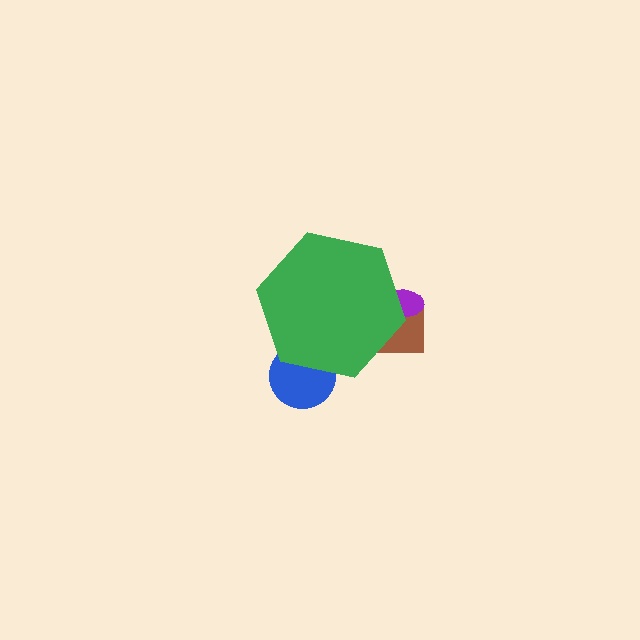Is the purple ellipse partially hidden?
Yes, the purple ellipse is partially hidden behind the green hexagon.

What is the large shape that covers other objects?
A green hexagon.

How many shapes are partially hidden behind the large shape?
3 shapes are partially hidden.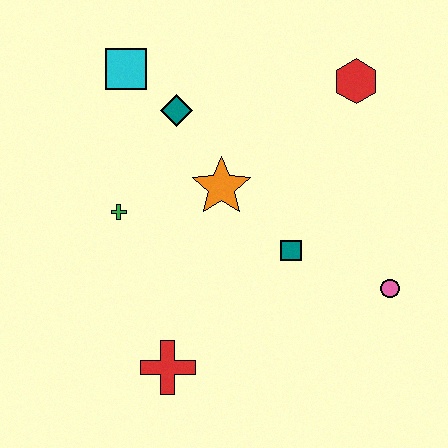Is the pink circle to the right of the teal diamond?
Yes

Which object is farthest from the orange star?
The pink circle is farthest from the orange star.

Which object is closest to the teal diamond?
The cyan square is closest to the teal diamond.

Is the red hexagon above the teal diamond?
Yes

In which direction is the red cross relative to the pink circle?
The red cross is to the left of the pink circle.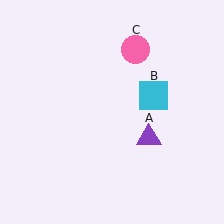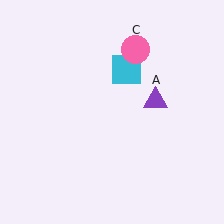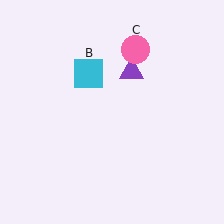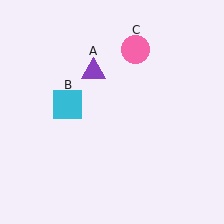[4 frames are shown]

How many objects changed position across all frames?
2 objects changed position: purple triangle (object A), cyan square (object B).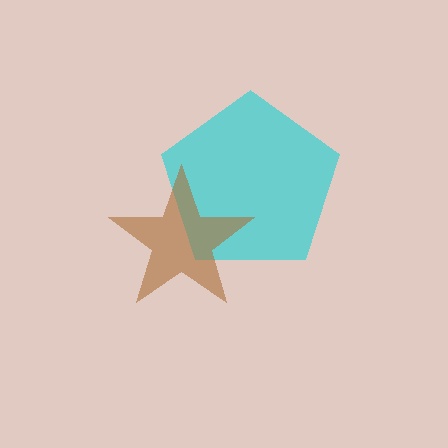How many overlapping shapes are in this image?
There are 2 overlapping shapes in the image.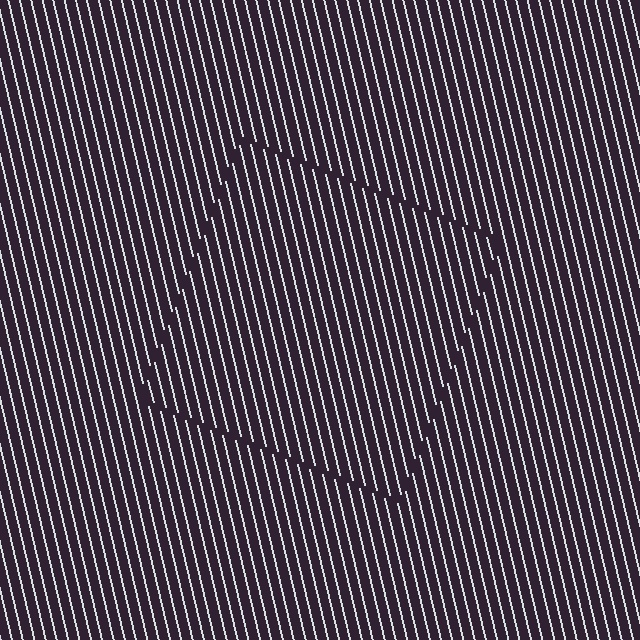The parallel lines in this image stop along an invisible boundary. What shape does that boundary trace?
An illusory square. The interior of the shape contains the same grating, shifted by half a period — the contour is defined by the phase discontinuity where line-ends from the inner and outer gratings abut.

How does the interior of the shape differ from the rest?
The interior of the shape contains the same grating, shifted by half a period — the contour is defined by the phase discontinuity where line-ends from the inner and outer gratings abut.